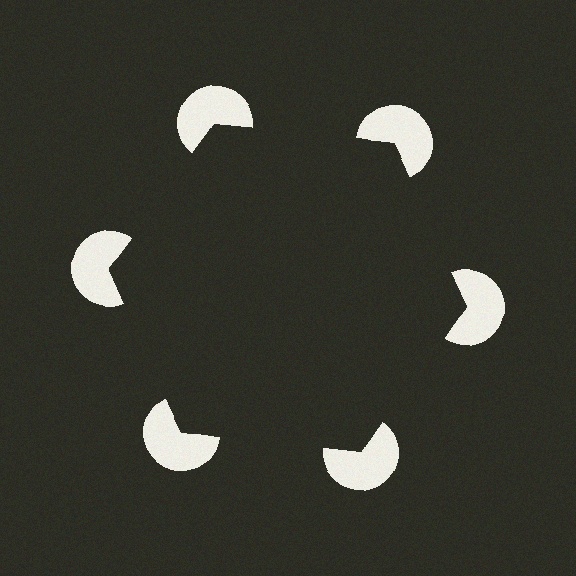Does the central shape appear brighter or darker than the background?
It typically appears slightly darker than the background, even though no actual brightness change is drawn.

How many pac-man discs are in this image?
There are 6 — one at each vertex of the illusory hexagon.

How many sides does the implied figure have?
6 sides.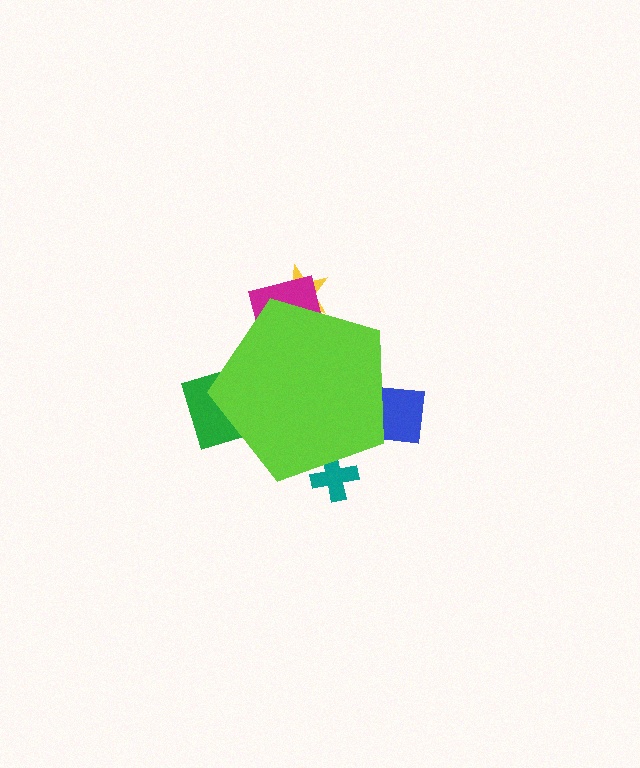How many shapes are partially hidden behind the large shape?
5 shapes are partially hidden.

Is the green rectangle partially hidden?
Yes, the green rectangle is partially hidden behind the lime pentagon.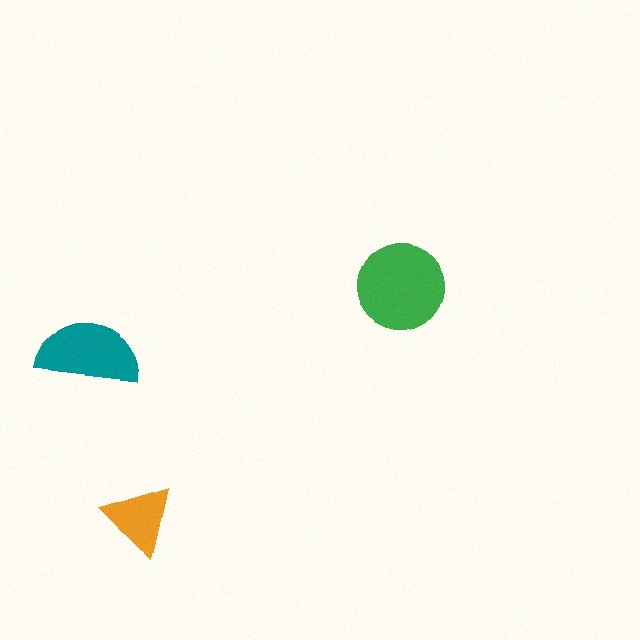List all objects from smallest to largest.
The orange triangle, the teal semicircle, the green circle.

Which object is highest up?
The green circle is topmost.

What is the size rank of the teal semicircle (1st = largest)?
2nd.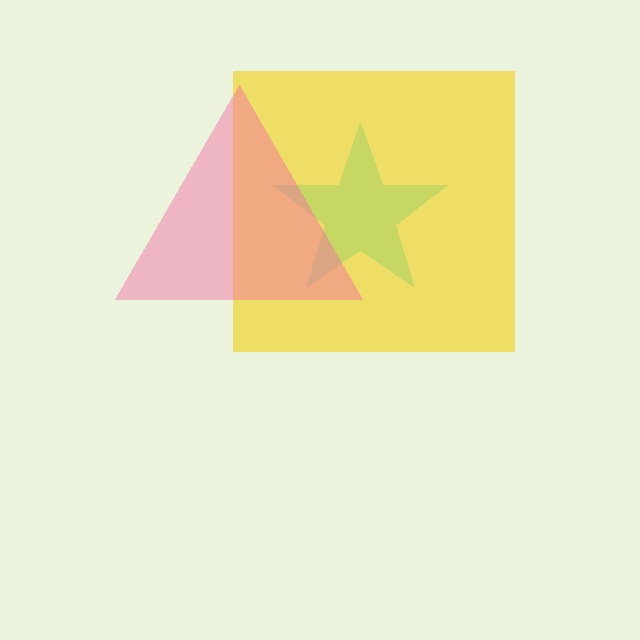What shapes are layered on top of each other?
The layered shapes are: a cyan star, a yellow square, a pink triangle.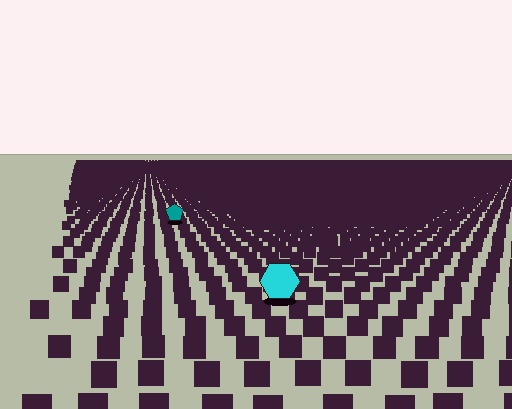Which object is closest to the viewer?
The cyan hexagon is closest. The texture marks near it are larger and more spread out.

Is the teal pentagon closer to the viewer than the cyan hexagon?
No. The cyan hexagon is closer — you can tell from the texture gradient: the ground texture is coarser near it.